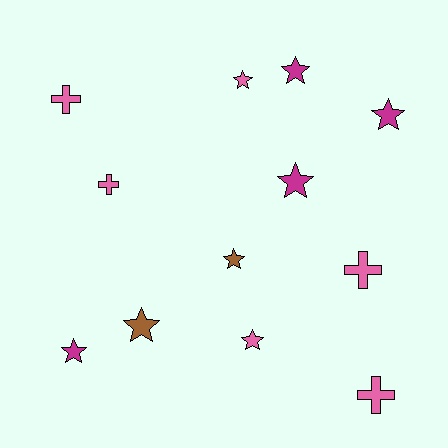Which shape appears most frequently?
Star, with 8 objects.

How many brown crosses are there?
There are no brown crosses.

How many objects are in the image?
There are 12 objects.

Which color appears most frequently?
Pink, with 6 objects.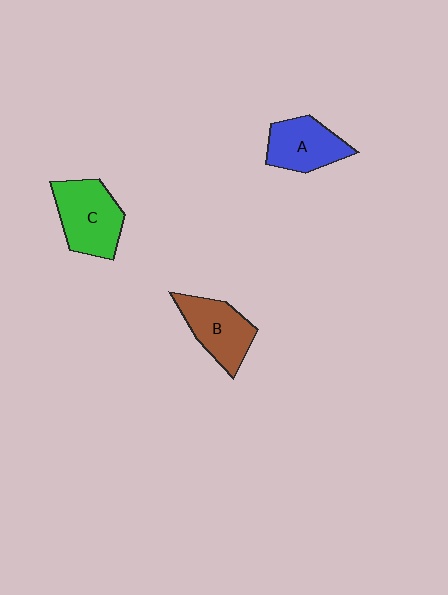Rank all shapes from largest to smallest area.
From largest to smallest: C (green), B (brown), A (blue).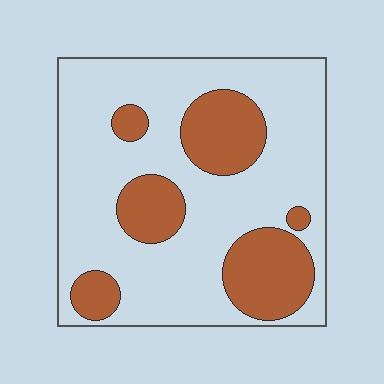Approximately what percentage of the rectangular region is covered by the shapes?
Approximately 30%.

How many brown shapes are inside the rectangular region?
6.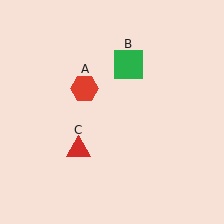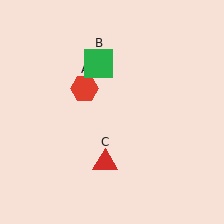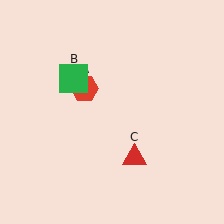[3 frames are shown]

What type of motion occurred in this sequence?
The green square (object B), red triangle (object C) rotated counterclockwise around the center of the scene.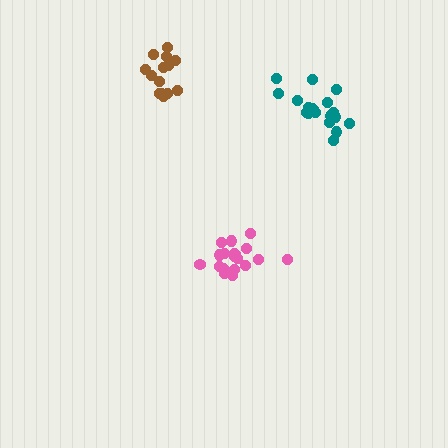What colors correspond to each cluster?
The clusters are colored: brown, pink, teal.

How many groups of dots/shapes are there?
There are 3 groups.